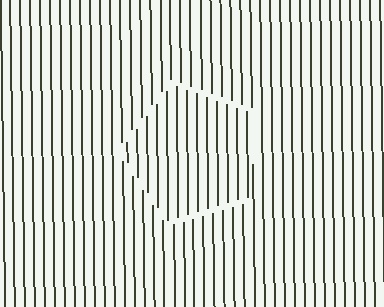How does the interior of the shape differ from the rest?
The interior of the shape contains the same grating, shifted by half a period — the contour is defined by the phase discontinuity where line-ends from the inner and outer gratings abut.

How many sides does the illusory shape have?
5 sides — the line-ends trace a pentagon.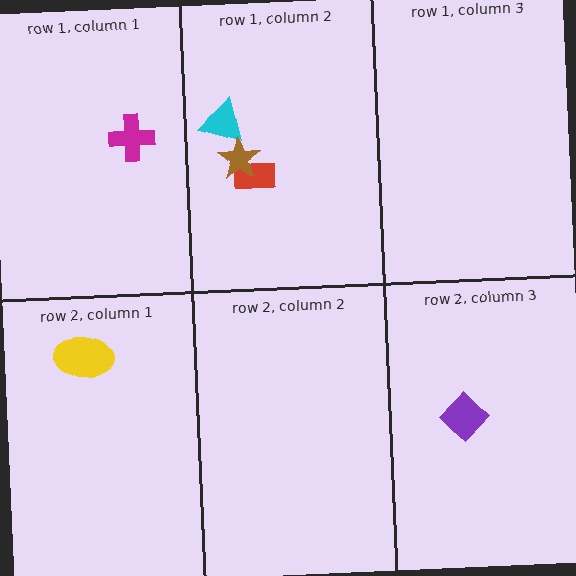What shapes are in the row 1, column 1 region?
The magenta cross.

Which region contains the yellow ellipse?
The row 2, column 1 region.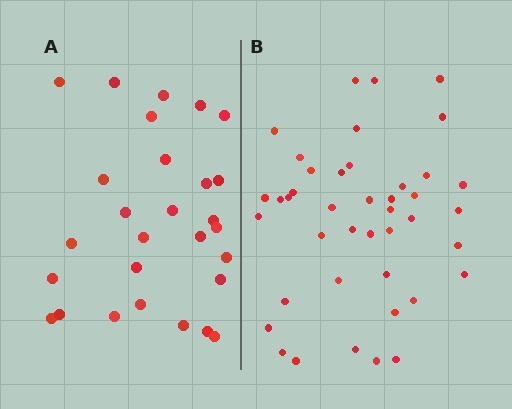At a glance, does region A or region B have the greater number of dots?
Region B (the right region) has more dots.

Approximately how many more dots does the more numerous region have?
Region B has approximately 15 more dots than region A.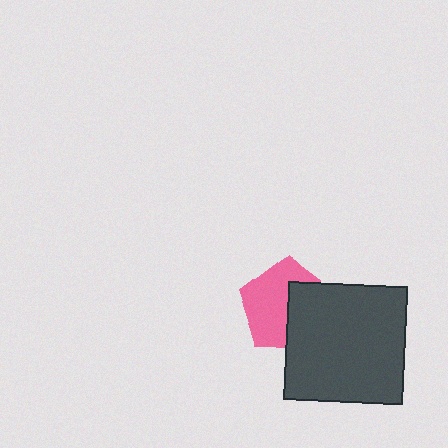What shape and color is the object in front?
The object in front is a dark gray square.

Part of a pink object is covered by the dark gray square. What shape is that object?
It is a pentagon.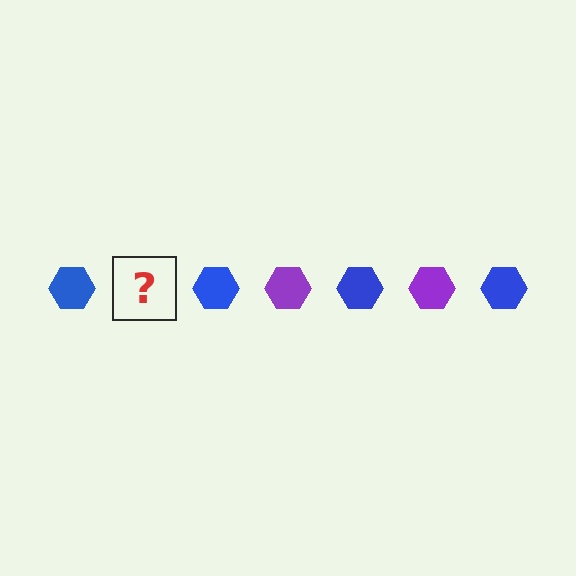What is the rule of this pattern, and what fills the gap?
The rule is that the pattern cycles through blue, purple hexagons. The gap should be filled with a purple hexagon.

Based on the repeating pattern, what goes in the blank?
The blank should be a purple hexagon.